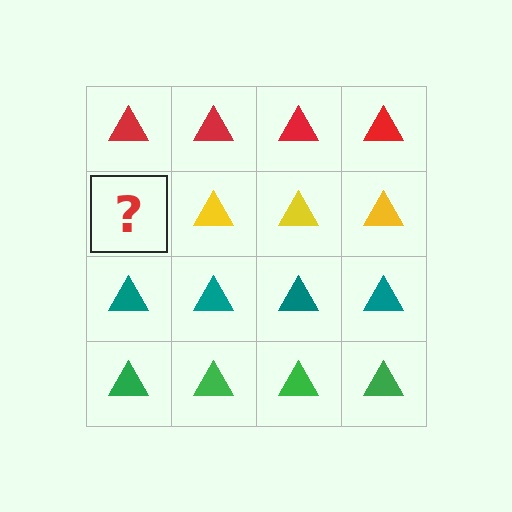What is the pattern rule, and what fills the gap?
The rule is that each row has a consistent color. The gap should be filled with a yellow triangle.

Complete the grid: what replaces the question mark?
The question mark should be replaced with a yellow triangle.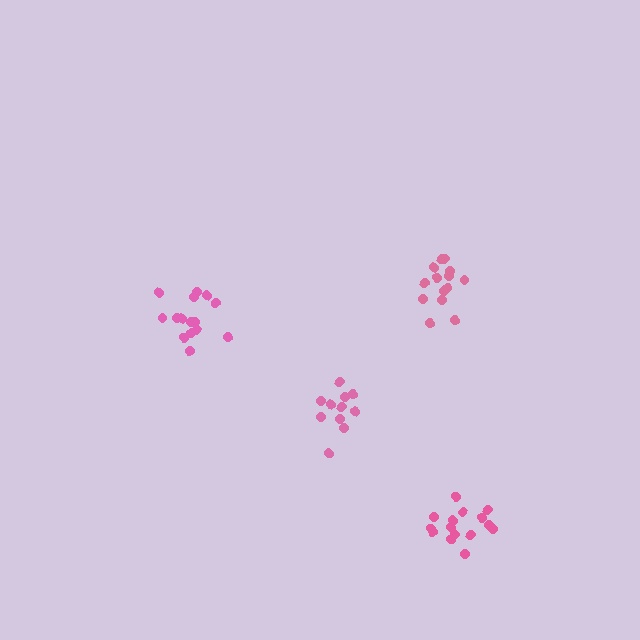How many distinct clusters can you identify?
There are 4 distinct clusters.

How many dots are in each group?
Group 1: 14 dots, Group 2: 11 dots, Group 3: 15 dots, Group 4: 15 dots (55 total).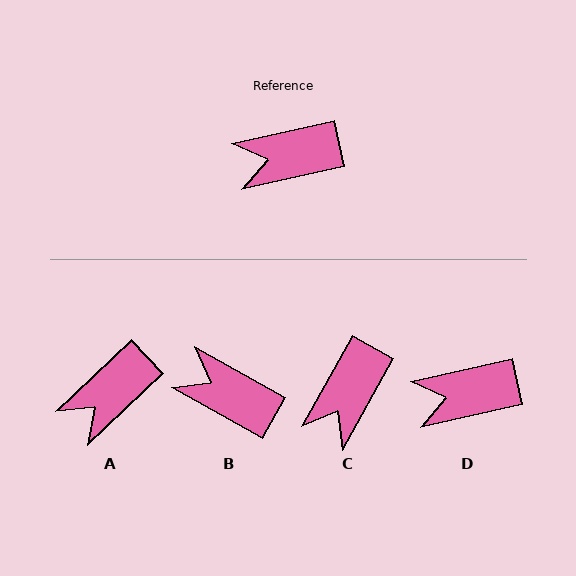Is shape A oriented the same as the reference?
No, it is off by about 31 degrees.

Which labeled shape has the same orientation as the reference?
D.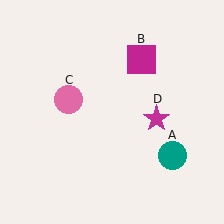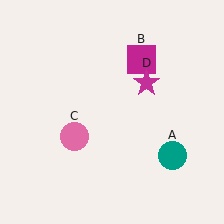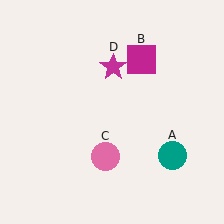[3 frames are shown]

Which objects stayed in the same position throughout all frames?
Teal circle (object A) and magenta square (object B) remained stationary.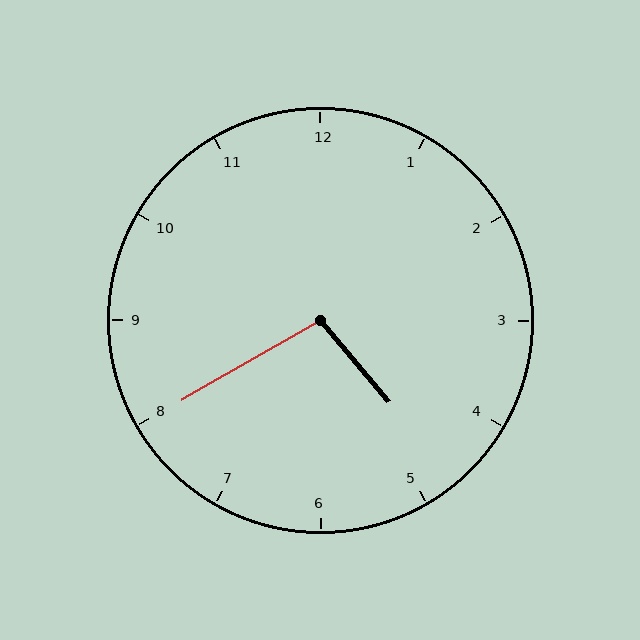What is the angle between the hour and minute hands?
Approximately 100 degrees.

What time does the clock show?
4:40.